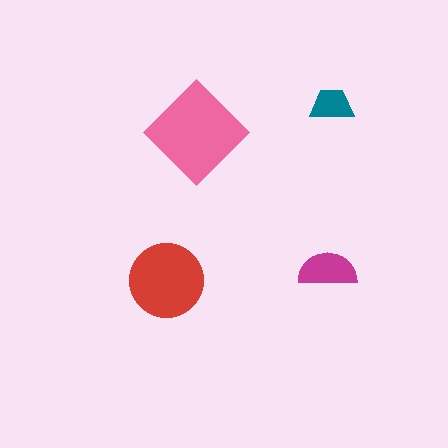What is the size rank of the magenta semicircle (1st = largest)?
3rd.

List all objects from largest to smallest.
The pink diamond, the red circle, the magenta semicircle, the teal trapezoid.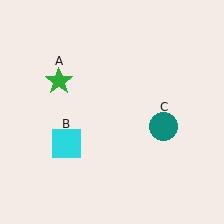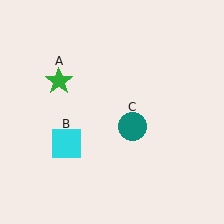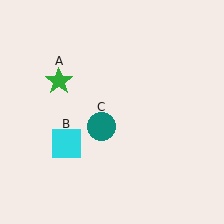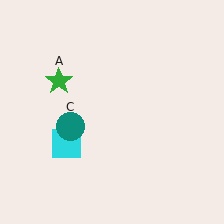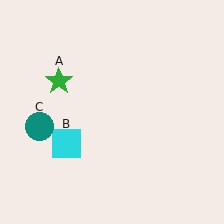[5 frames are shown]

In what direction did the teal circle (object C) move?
The teal circle (object C) moved left.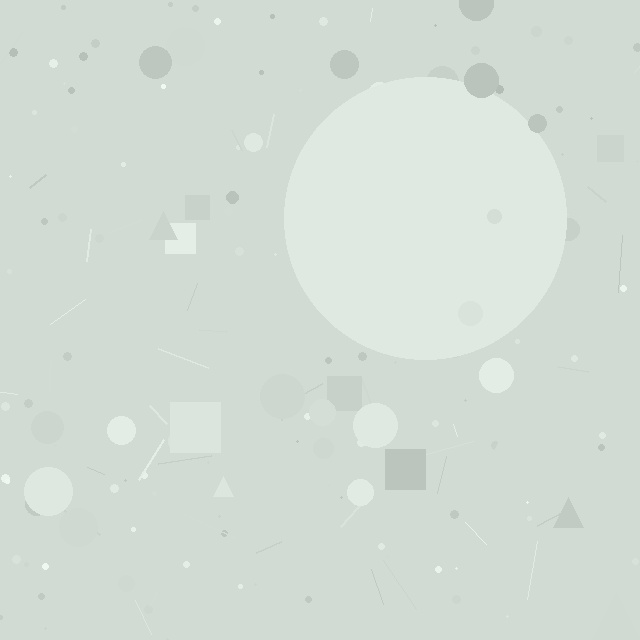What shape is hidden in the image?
A circle is hidden in the image.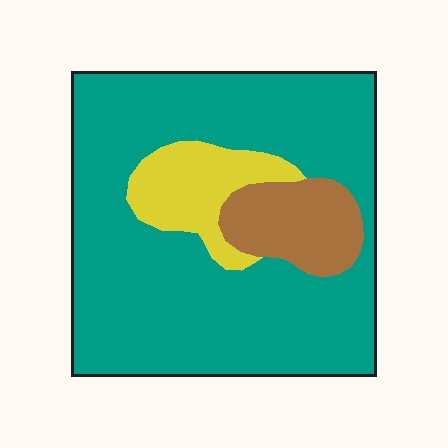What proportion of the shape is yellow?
Yellow takes up less than a sixth of the shape.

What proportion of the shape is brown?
Brown covers 12% of the shape.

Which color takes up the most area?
Teal, at roughly 75%.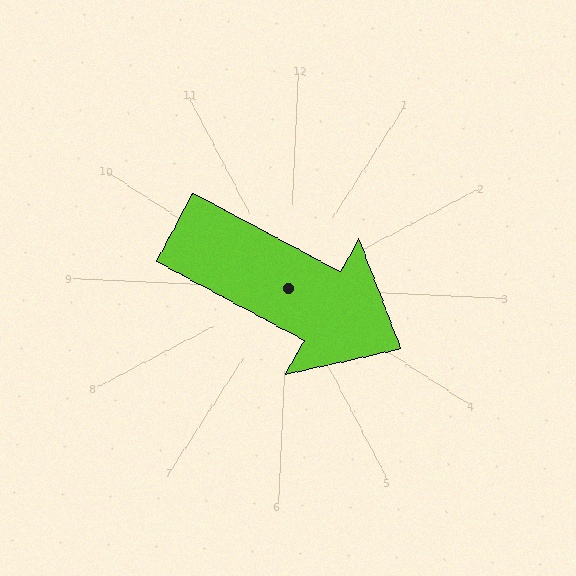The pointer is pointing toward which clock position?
Roughly 4 o'clock.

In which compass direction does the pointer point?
Southeast.